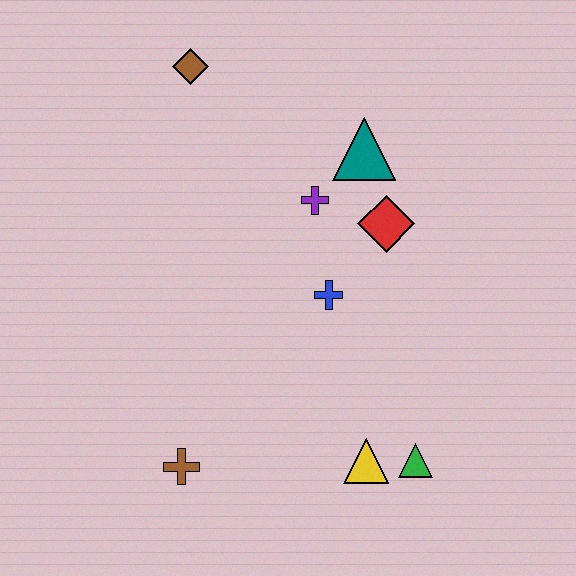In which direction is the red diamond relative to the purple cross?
The red diamond is to the right of the purple cross.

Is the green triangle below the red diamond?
Yes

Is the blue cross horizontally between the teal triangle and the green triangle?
No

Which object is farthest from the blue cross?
The brown diamond is farthest from the blue cross.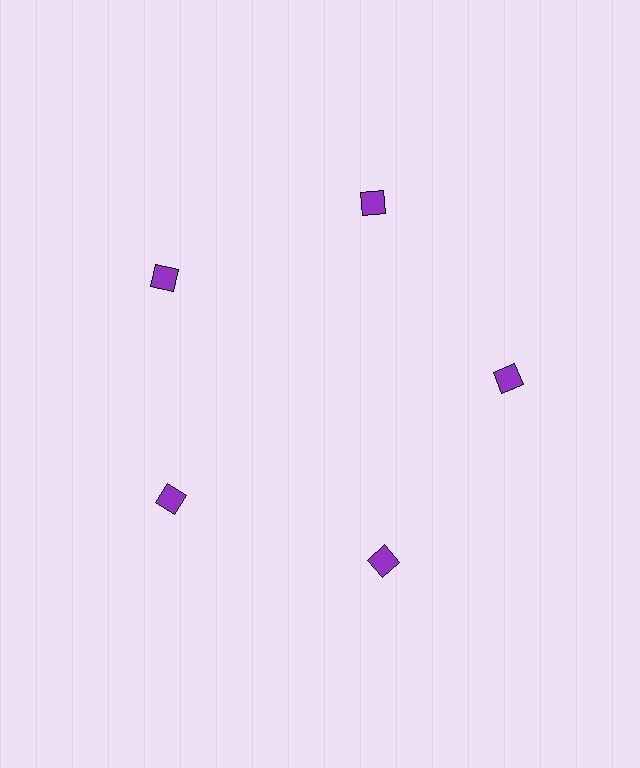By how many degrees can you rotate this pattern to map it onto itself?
The pattern maps onto itself every 72 degrees of rotation.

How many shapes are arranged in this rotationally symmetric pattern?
There are 5 shapes, arranged in 5 groups of 1.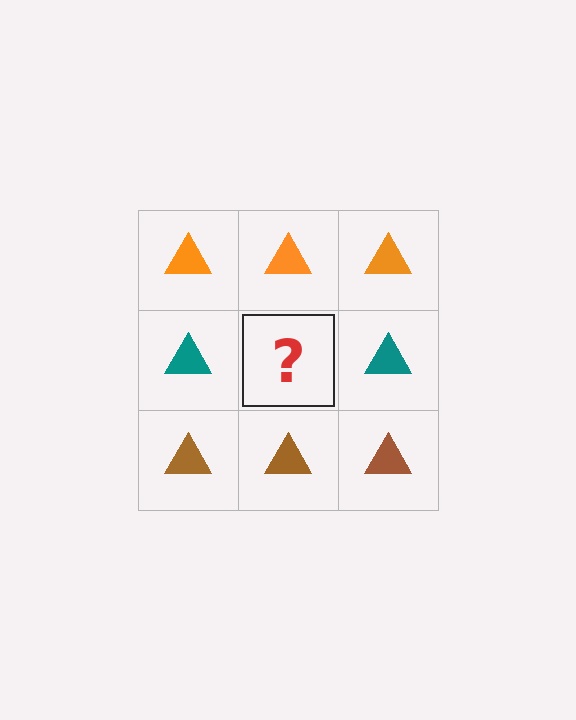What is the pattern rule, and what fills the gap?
The rule is that each row has a consistent color. The gap should be filled with a teal triangle.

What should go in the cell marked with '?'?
The missing cell should contain a teal triangle.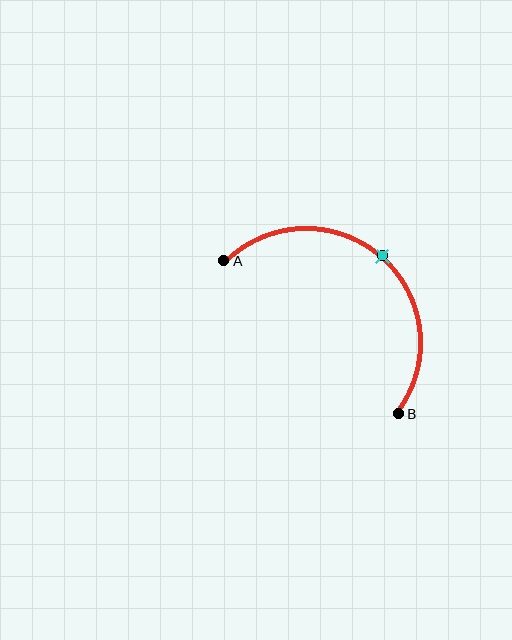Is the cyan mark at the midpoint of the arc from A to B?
Yes. The cyan mark lies on the arc at equal arc-length from both A and B — it is the arc midpoint.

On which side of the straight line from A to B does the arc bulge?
The arc bulges above and to the right of the straight line connecting A and B.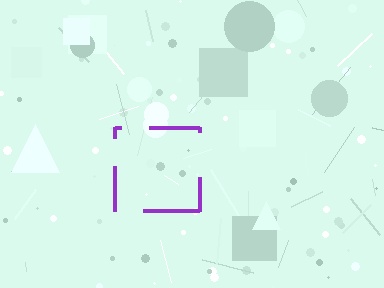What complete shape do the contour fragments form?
The contour fragments form a square.